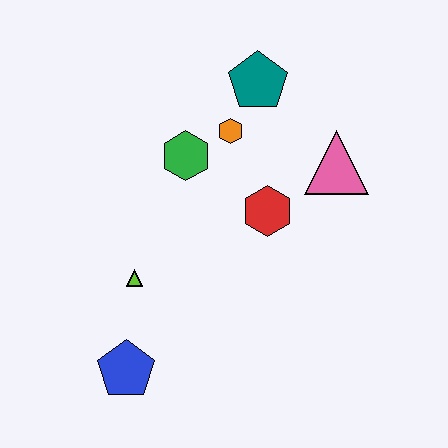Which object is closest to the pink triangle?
The red hexagon is closest to the pink triangle.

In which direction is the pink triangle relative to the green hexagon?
The pink triangle is to the right of the green hexagon.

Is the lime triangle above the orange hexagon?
No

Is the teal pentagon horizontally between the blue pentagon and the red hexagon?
Yes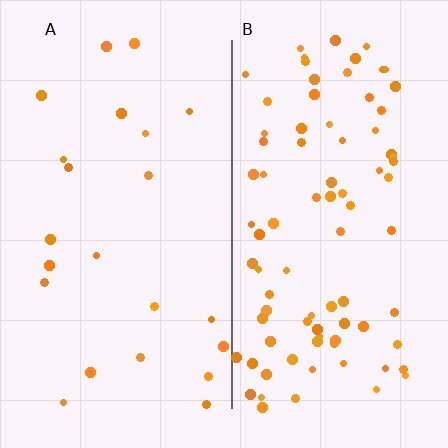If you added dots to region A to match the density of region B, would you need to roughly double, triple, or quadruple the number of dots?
Approximately quadruple.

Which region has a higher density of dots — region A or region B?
B (the right).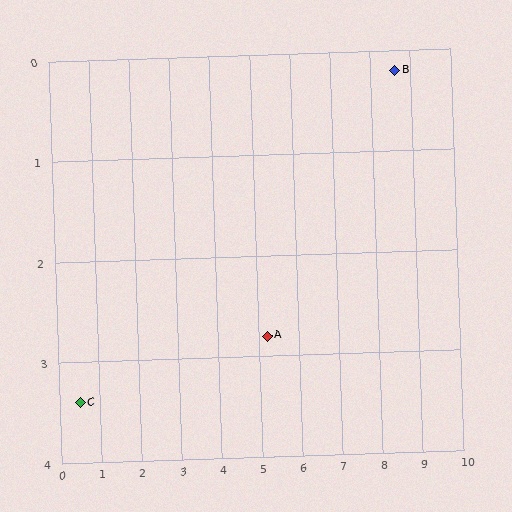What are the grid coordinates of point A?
Point A is at approximately (5.2, 2.8).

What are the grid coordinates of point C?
Point C is at approximately (0.5, 3.4).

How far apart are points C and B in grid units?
Points C and B are about 8.7 grid units apart.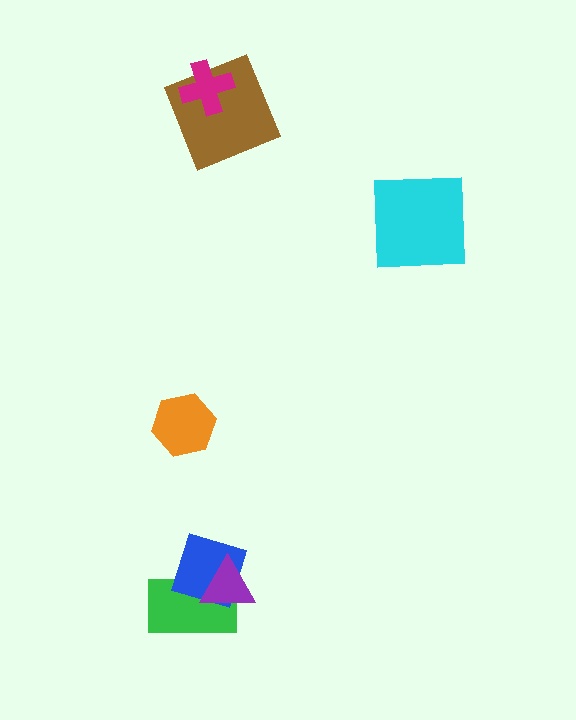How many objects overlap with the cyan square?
0 objects overlap with the cyan square.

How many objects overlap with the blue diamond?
2 objects overlap with the blue diamond.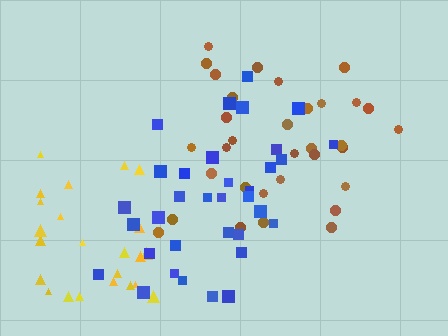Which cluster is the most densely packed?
Brown.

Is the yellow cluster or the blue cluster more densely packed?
Yellow.